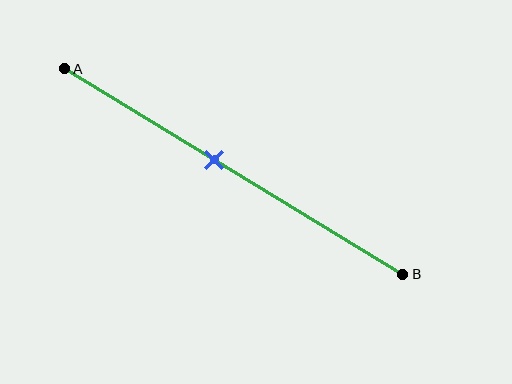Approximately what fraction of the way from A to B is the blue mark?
The blue mark is approximately 45% of the way from A to B.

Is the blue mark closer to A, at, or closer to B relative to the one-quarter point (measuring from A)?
The blue mark is closer to point B than the one-quarter point of segment AB.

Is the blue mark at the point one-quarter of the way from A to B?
No, the mark is at about 45% from A, not at the 25% one-quarter point.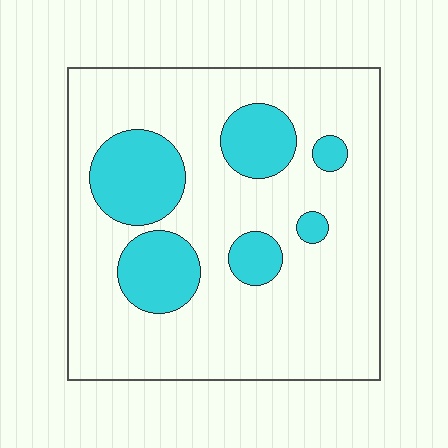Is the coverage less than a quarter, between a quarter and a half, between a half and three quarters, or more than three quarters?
Less than a quarter.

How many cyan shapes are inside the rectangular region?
6.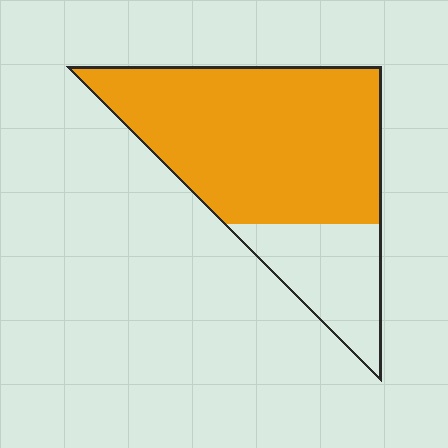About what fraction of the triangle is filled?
About three quarters (3/4).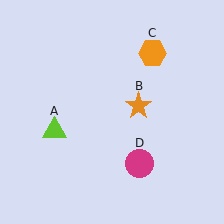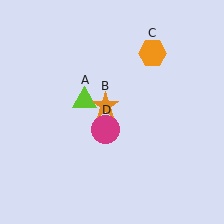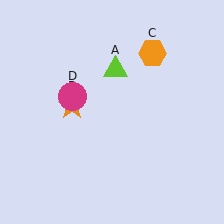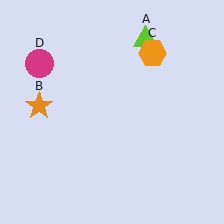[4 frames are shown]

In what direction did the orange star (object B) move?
The orange star (object B) moved left.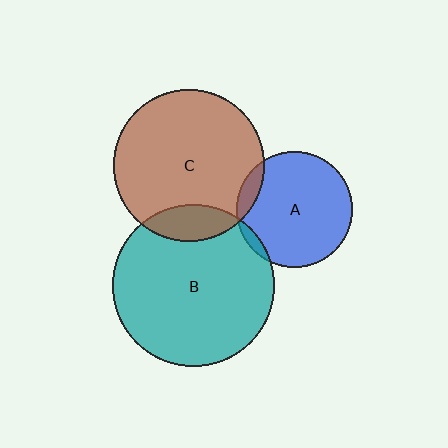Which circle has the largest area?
Circle B (teal).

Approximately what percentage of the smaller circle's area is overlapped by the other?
Approximately 15%.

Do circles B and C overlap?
Yes.